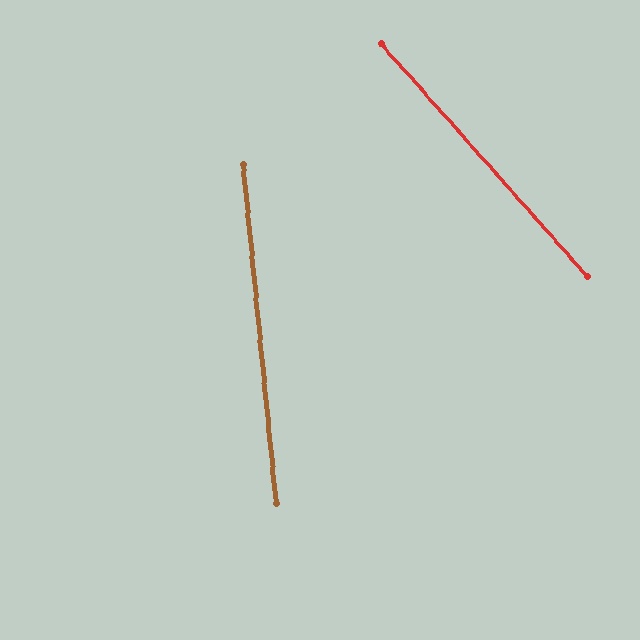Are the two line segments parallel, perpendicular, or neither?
Neither parallel nor perpendicular — they differ by about 36°.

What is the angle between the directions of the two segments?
Approximately 36 degrees.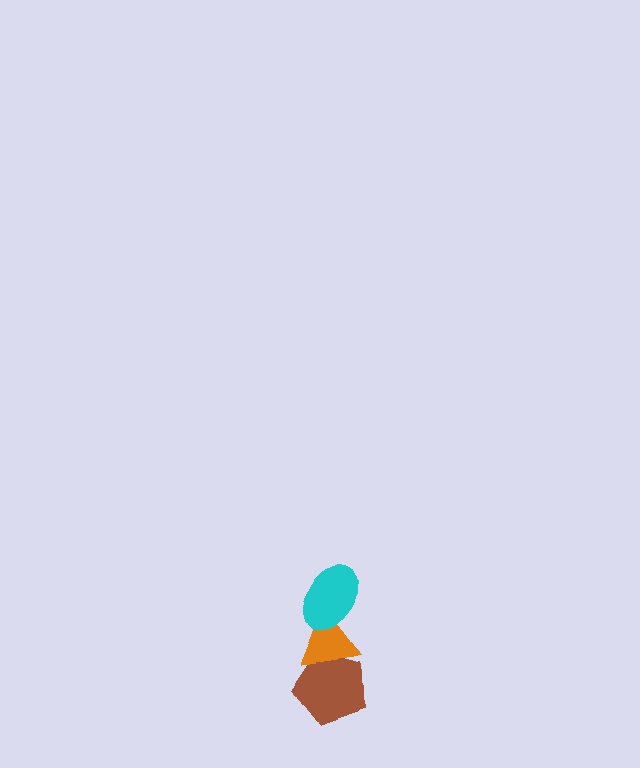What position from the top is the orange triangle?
The orange triangle is 2nd from the top.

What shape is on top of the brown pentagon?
The orange triangle is on top of the brown pentagon.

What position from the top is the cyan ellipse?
The cyan ellipse is 1st from the top.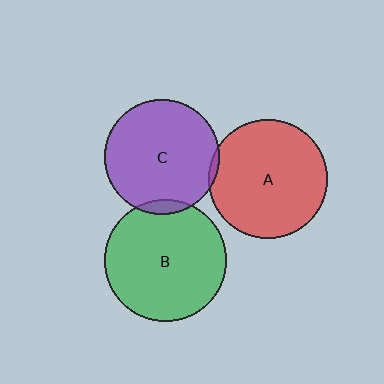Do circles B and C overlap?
Yes.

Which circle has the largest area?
Circle B (green).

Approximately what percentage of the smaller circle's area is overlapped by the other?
Approximately 5%.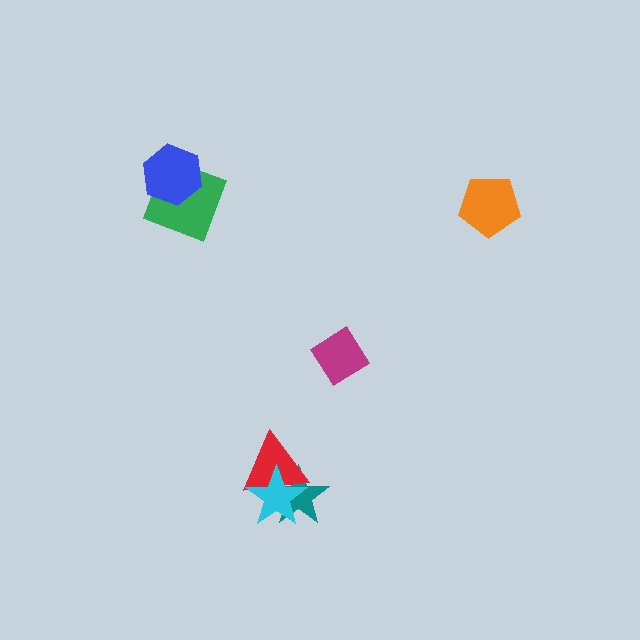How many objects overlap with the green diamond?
1 object overlaps with the green diamond.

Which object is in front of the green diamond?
The blue hexagon is in front of the green diamond.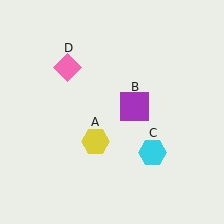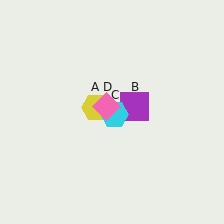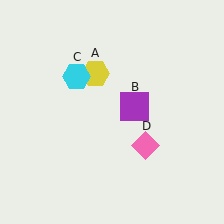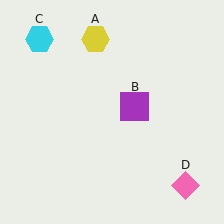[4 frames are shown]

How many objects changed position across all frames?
3 objects changed position: yellow hexagon (object A), cyan hexagon (object C), pink diamond (object D).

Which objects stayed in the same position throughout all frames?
Purple square (object B) remained stationary.